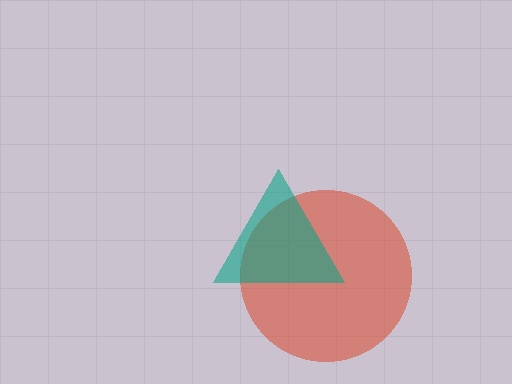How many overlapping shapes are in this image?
There are 2 overlapping shapes in the image.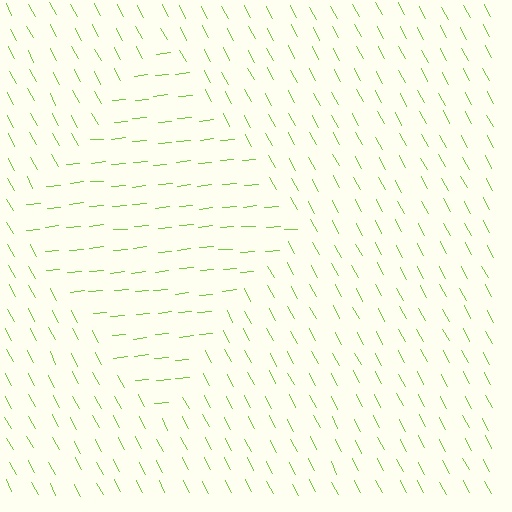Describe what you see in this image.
The image is filled with small lime line segments. A diamond region in the image has lines oriented differently from the surrounding lines, creating a visible texture boundary.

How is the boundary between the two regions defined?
The boundary is defined purely by a change in line orientation (approximately 67 degrees difference). All lines are the same color and thickness.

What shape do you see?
I see a diamond.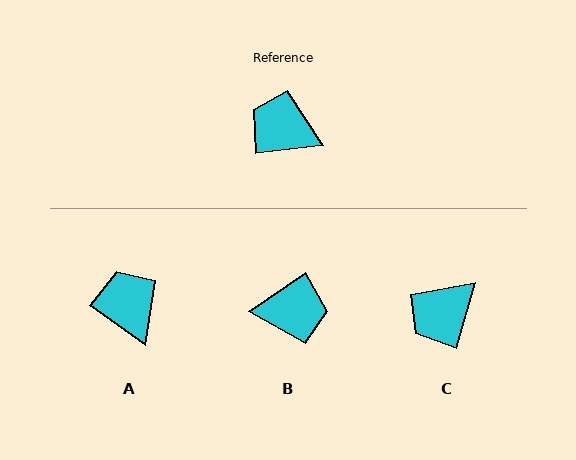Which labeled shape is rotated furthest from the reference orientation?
B, about 153 degrees away.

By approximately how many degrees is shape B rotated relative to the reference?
Approximately 153 degrees clockwise.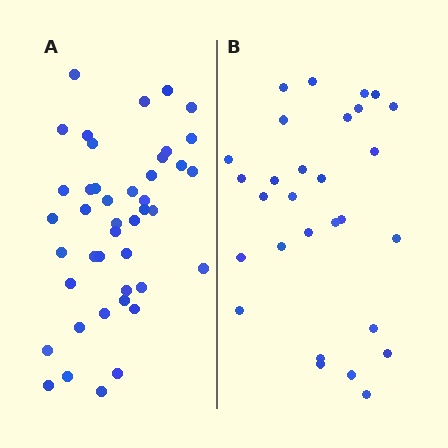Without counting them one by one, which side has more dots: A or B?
Region A (the left region) has more dots.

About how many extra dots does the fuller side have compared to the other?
Region A has approximately 15 more dots than region B.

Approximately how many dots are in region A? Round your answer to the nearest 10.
About 40 dots. (The exact count is 43, which rounds to 40.)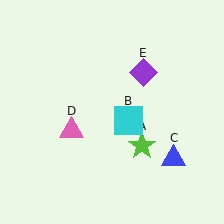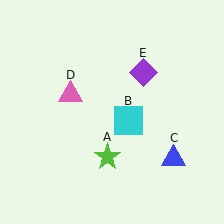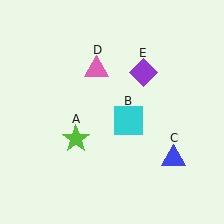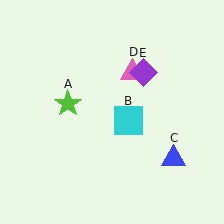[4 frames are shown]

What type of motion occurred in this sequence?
The lime star (object A), pink triangle (object D) rotated clockwise around the center of the scene.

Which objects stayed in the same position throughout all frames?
Cyan square (object B) and blue triangle (object C) and purple diamond (object E) remained stationary.